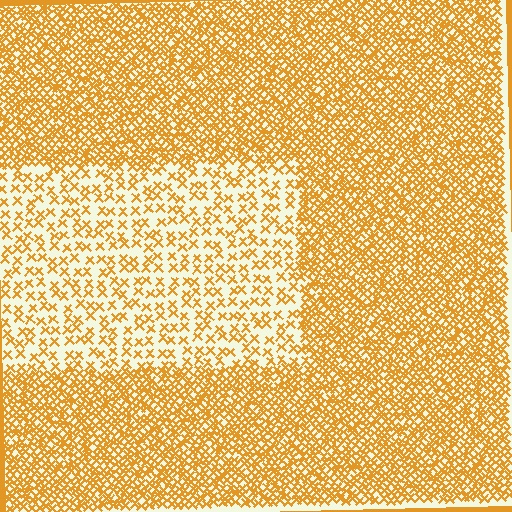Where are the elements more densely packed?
The elements are more densely packed outside the rectangle boundary.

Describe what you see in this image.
The image contains small orange elements arranged at two different densities. A rectangle-shaped region is visible where the elements are less densely packed than the surrounding area.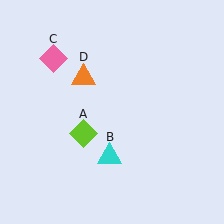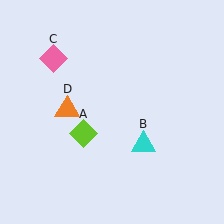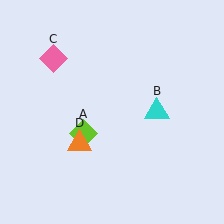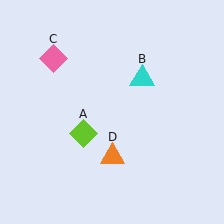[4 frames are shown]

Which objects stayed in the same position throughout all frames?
Lime diamond (object A) and pink diamond (object C) remained stationary.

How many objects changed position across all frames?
2 objects changed position: cyan triangle (object B), orange triangle (object D).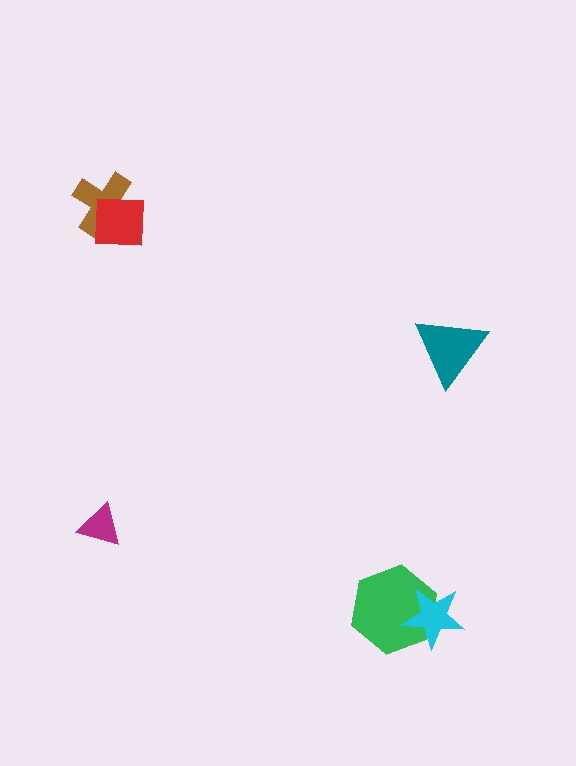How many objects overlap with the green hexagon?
1 object overlaps with the green hexagon.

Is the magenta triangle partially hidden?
No, no other shape covers it.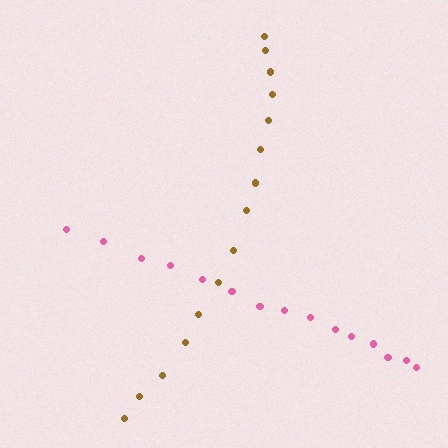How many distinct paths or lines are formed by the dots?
There are 2 distinct paths.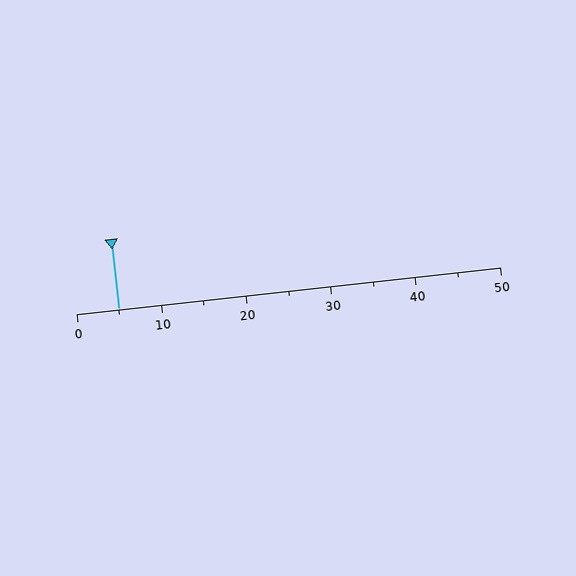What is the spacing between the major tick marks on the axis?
The major ticks are spaced 10 apart.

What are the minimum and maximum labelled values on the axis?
The axis runs from 0 to 50.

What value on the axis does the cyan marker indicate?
The marker indicates approximately 5.